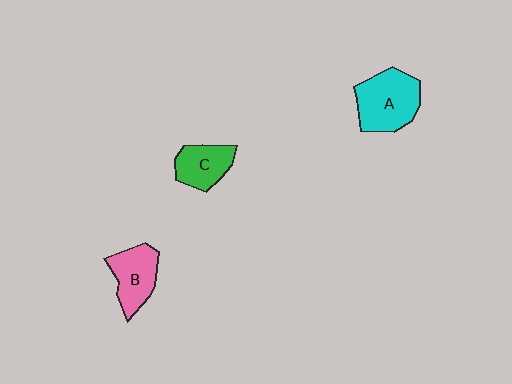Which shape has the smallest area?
Shape C (green).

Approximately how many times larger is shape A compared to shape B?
Approximately 1.3 times.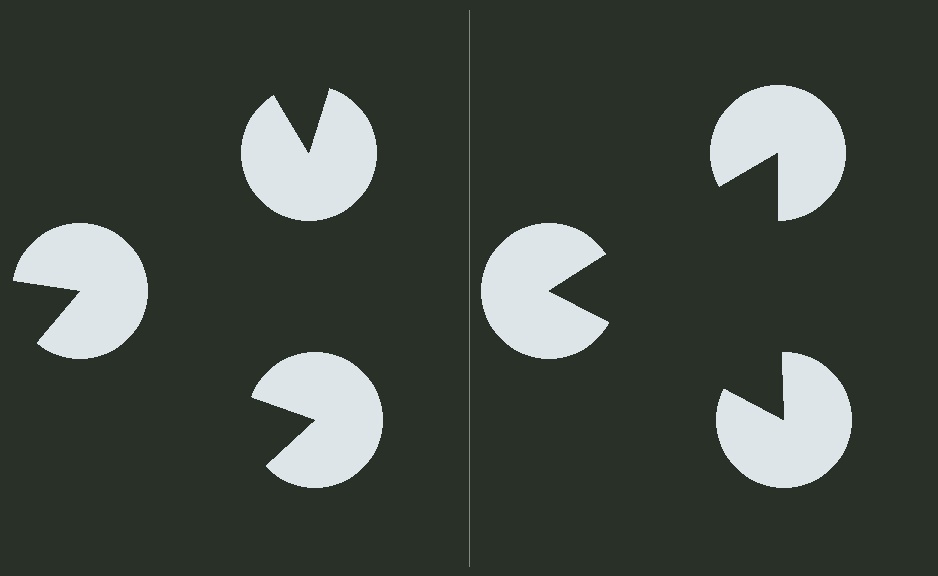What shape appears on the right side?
An illusory triangle.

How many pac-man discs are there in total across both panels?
6 — 3 on each side.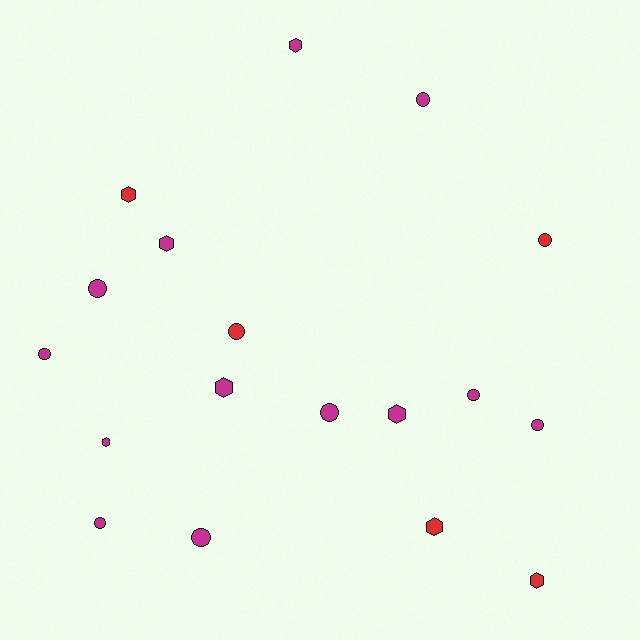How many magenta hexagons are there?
There are 5 magenta hexagons.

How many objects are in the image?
There are 18 objects.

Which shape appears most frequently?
Circle, with 10 objects.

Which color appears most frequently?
Magenta, with 13 objects.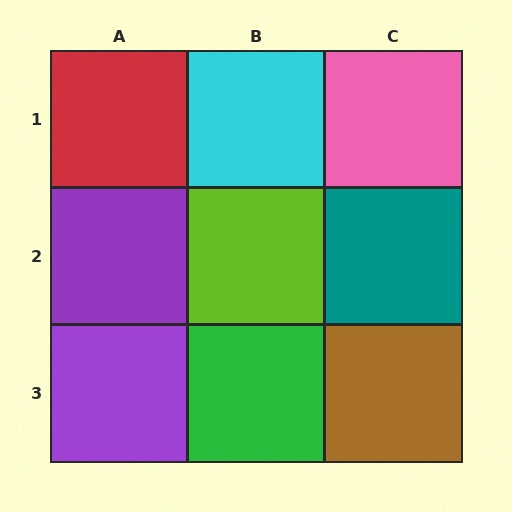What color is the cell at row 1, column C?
Pink.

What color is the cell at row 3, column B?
Green.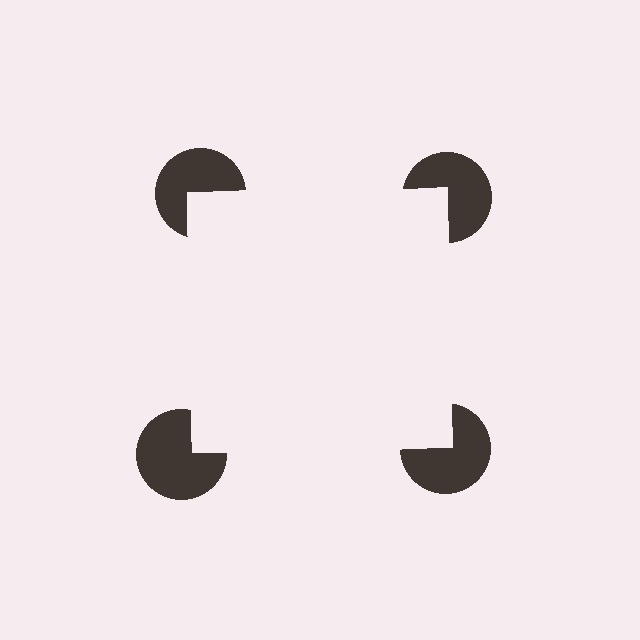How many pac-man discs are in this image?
There are 4 — one at each vertex of the illusory square.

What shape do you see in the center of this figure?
An illusory square — its edges are inferred from the aligned wedge cuts in the pac-man discs, not physically drawn.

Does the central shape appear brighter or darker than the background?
It typically appears slightly brighter than the background, even though no actual brightness change is drawn.